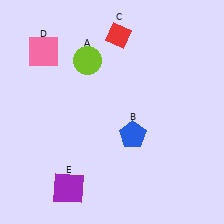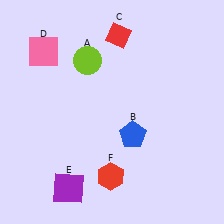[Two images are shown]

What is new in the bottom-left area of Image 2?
A red hexagon (F) was added in the bottom-left area of Image 2.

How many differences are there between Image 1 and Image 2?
There is 1 difference between the two images.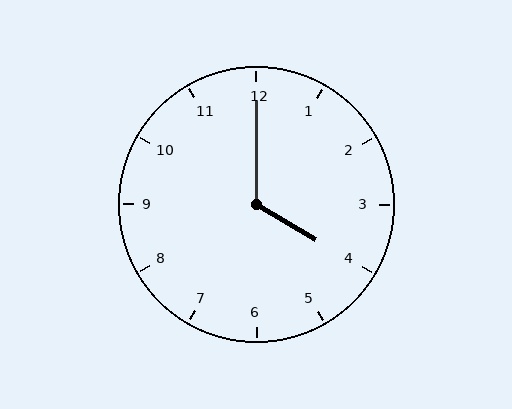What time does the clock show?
4:00.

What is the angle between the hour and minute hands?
Approximately 120 degrees.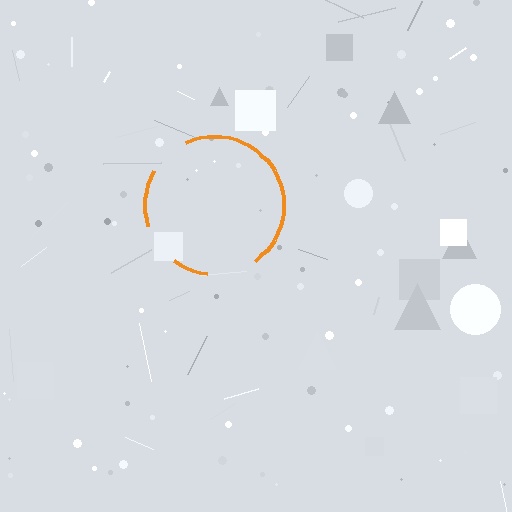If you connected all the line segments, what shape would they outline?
They would outline a circle.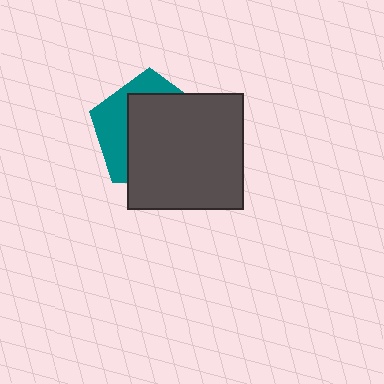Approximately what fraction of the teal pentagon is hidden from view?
Roughly 66% of the teal pentagon is hidden behind the dark gray square.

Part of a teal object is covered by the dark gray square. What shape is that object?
It is a pentagon.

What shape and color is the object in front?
The object in front is a dark gray square.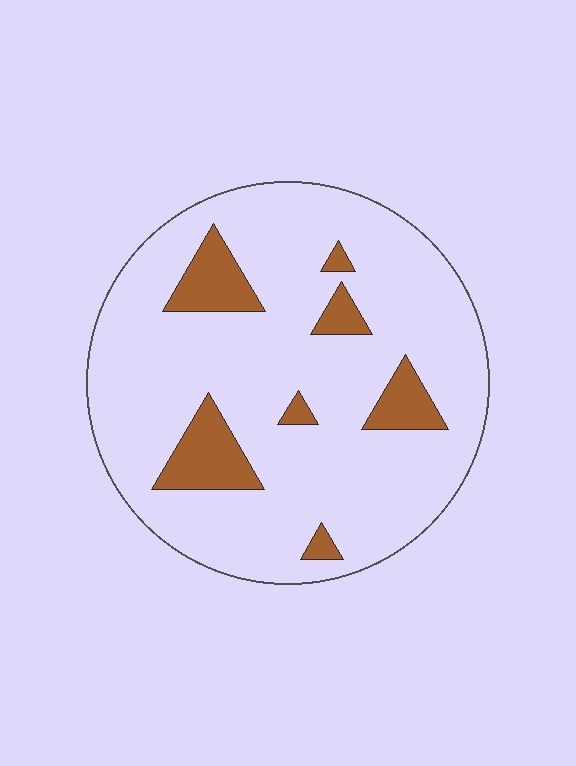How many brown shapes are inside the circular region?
7.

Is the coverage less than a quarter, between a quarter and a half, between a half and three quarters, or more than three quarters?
Less than a quarter.